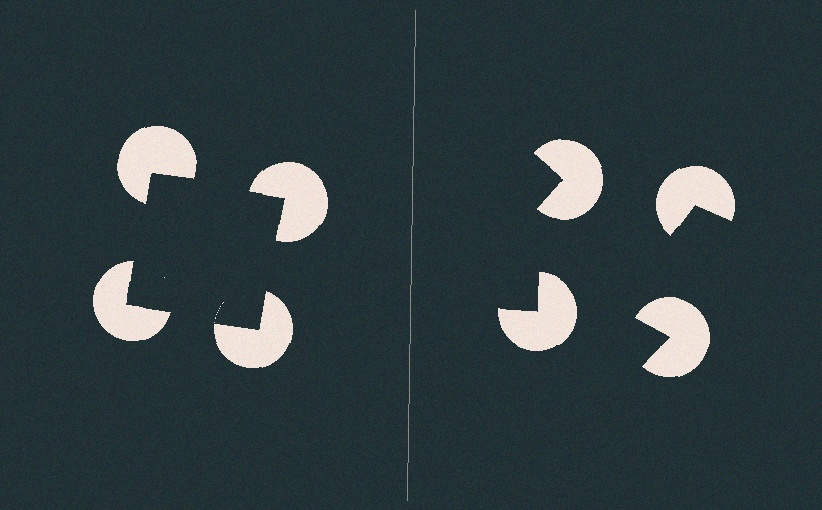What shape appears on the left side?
An illusory square.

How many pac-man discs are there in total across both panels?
8 — 4 on each side.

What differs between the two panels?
The pac-man discs are positioned identically on both sides; only the wedge orientations differ. On the left they align to a square; on the right they are misaligned.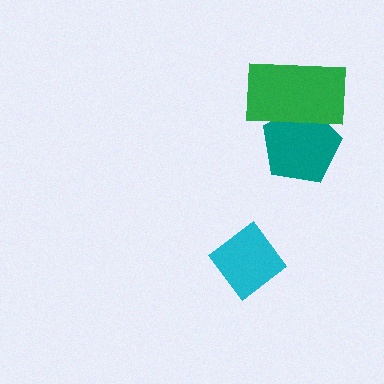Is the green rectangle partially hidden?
No, no other shape covers it.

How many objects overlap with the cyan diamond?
0 objects overlap with the cyan diamond.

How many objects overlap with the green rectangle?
1 object overlaps with the green rectangle.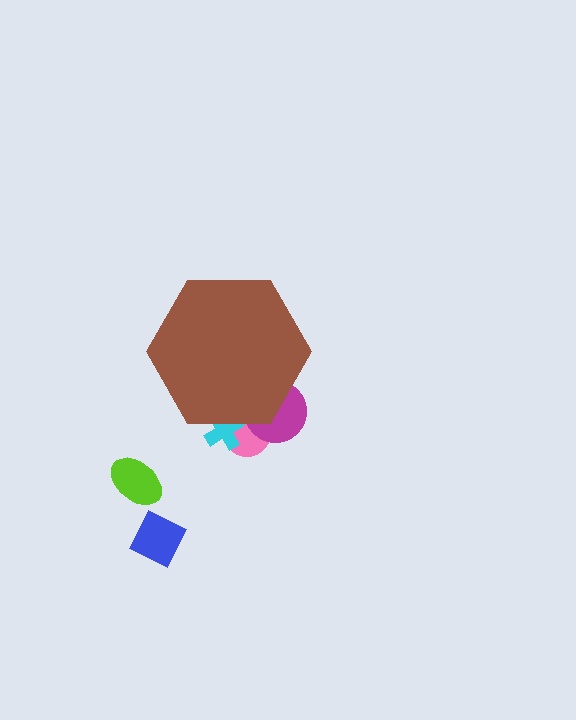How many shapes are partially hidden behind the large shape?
3 shapes are partially hidden.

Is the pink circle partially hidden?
Yes, the pink circle is partially hidden behind the brown hexagon.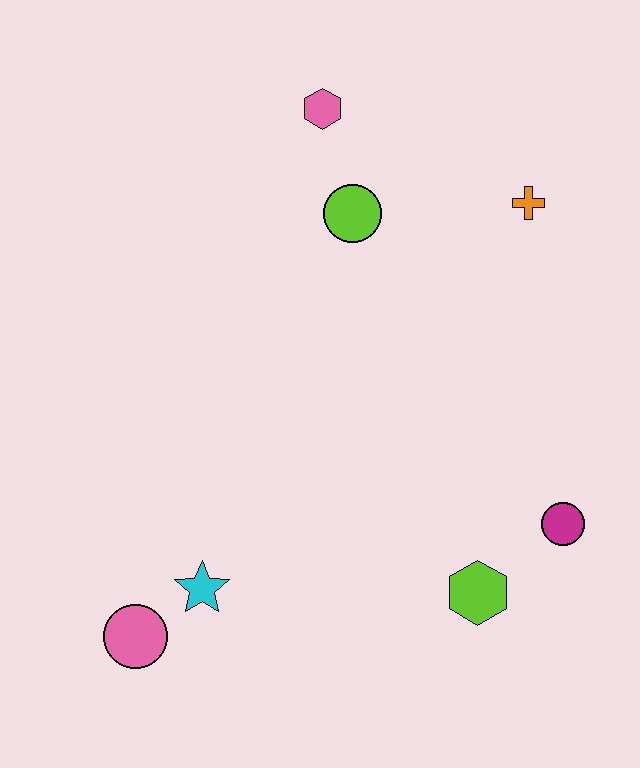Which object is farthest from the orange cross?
The pink circle is farthest from the orange cross.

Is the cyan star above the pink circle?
Yes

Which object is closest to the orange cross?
The lime circle is closest to the orange cross.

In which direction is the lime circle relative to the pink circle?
The lime circle is above the pink circle.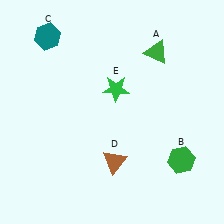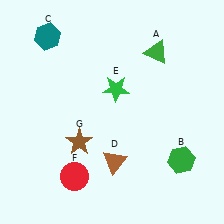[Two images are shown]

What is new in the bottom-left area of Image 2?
A brown star (G) was added in the bottom-left area of Image 2.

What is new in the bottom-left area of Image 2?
A red circle (F) was added in the bottom-left area of Image 2.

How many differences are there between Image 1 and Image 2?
There are 2 differences between the two images.